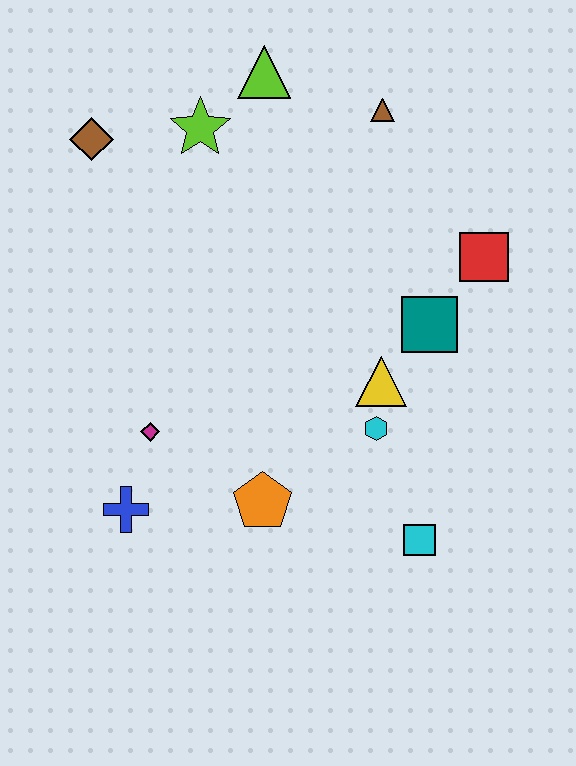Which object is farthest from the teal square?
The brown diamond is farthest from the teal square.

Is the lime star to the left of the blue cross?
No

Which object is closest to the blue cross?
The magenta diamond is closest to the blue cross.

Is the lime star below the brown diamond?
No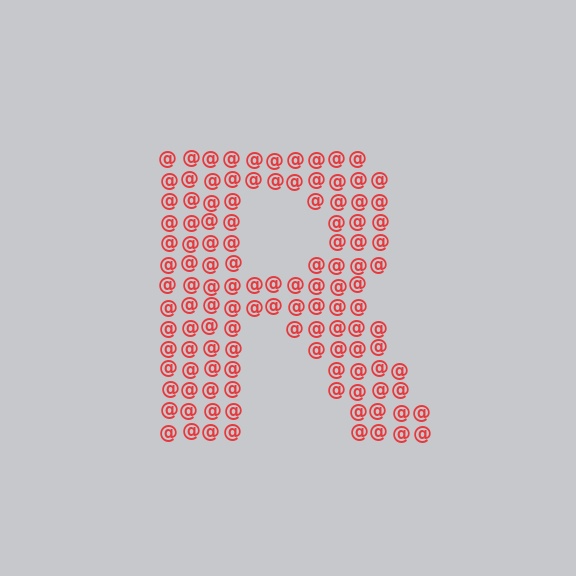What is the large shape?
The large shape is the letter R.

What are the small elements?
The small elements are at signs.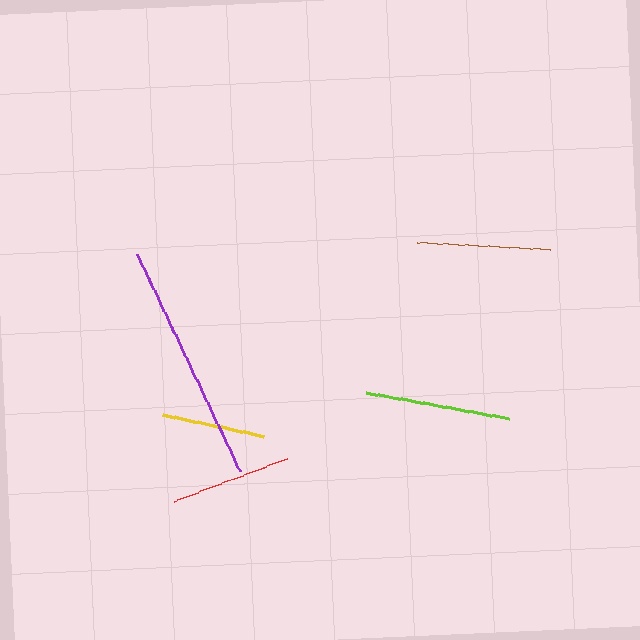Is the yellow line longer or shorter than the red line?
The red line is longer than the yellow line.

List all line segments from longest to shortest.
From longest to shortest: purple, lime, brown, red, yellow.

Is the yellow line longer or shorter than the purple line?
The purple line is longer than the yellow line.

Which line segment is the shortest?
The yellow line is the shortest at approximately 104 pixels.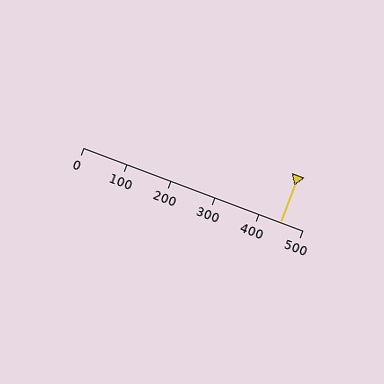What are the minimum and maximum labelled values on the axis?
The axis runs from 0 to 500.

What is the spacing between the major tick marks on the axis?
The major ticks are spaced 100 apart.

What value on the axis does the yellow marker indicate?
The marker indicates approximately 450.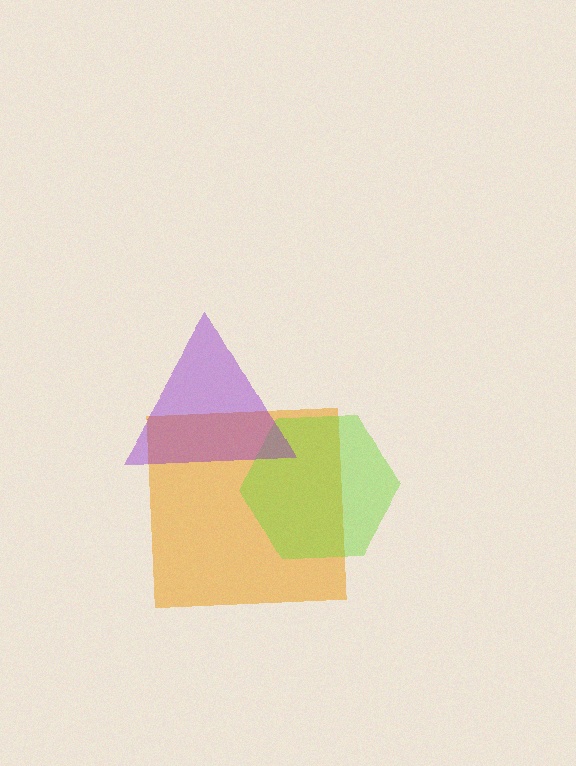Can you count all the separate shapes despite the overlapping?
Yes, there are 3 separate shapes.